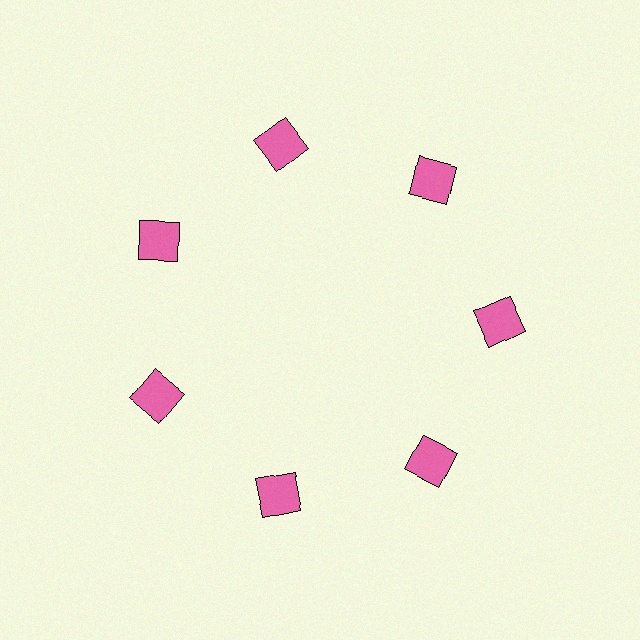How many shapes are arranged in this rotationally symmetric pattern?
There are 7 shapes, arranged in 7 groups of 1.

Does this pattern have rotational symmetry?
Yes, this pattern has 7-fold rotational symmetry. It looks the same after rotating 51 degrees around the center.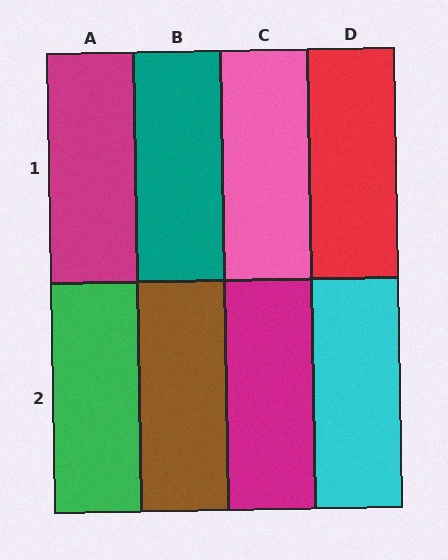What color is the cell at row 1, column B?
Teal.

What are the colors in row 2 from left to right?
Green, brown, magenta, cyan.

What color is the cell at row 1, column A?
Magenta.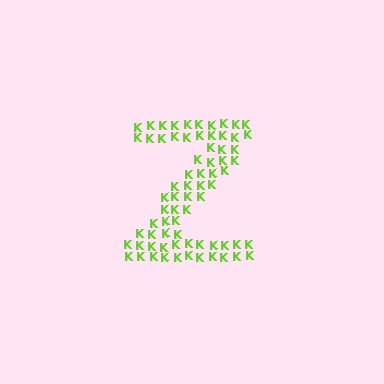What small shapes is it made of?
It is made of small letter K's.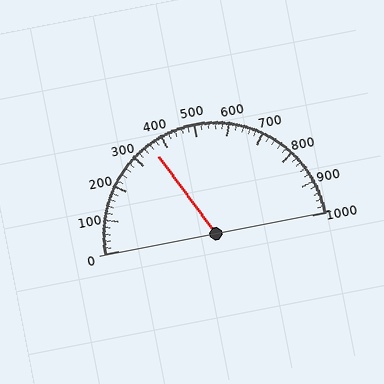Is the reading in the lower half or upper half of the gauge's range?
The reading is in the lower half of the range (0 to 1000).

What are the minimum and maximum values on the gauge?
The gauge ranges from 0 to 1000.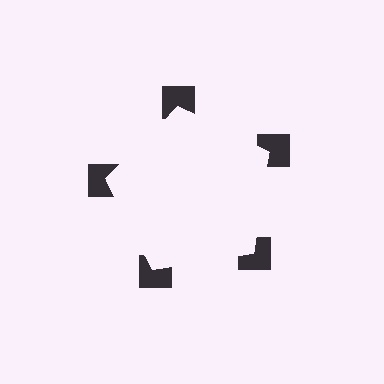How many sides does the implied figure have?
5 sides.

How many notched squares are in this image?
There are 5 — one at each vertex of the illusory pentagon.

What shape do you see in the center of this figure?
An illusory pentagon — its edges are inferred from the aligned wedge cuts in the notched squares, not physically drawn.